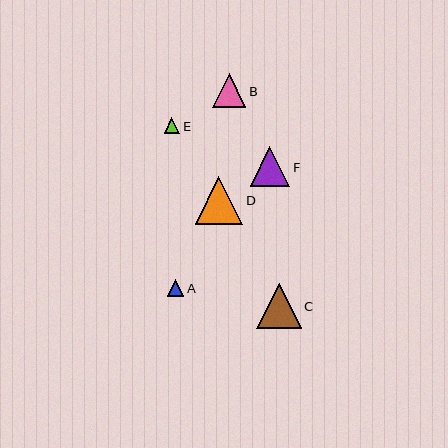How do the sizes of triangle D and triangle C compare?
Triangle D and triangle C are approximately the same size.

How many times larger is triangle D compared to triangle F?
Triangle D is approximately 1.2 times the size of triangle F.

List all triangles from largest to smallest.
From largest to smallest: D, C, F, B, A, E.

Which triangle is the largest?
Triangle D is the largest with a size of approximately 48 pixels.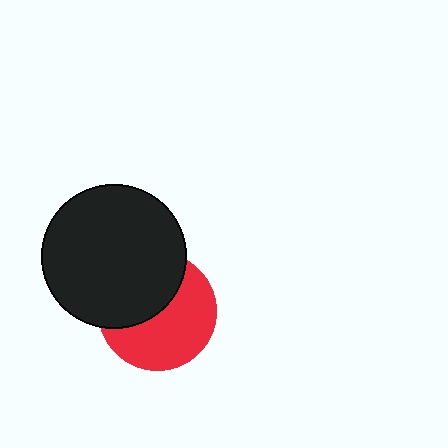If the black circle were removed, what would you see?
You would see the complete red circle.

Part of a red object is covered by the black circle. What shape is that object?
It is a circle.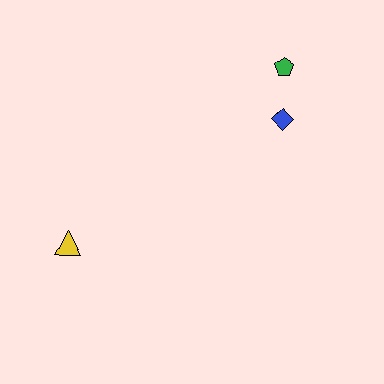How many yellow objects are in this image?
There is 1 yellow object.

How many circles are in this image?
There are no circles.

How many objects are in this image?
There are 3 objects.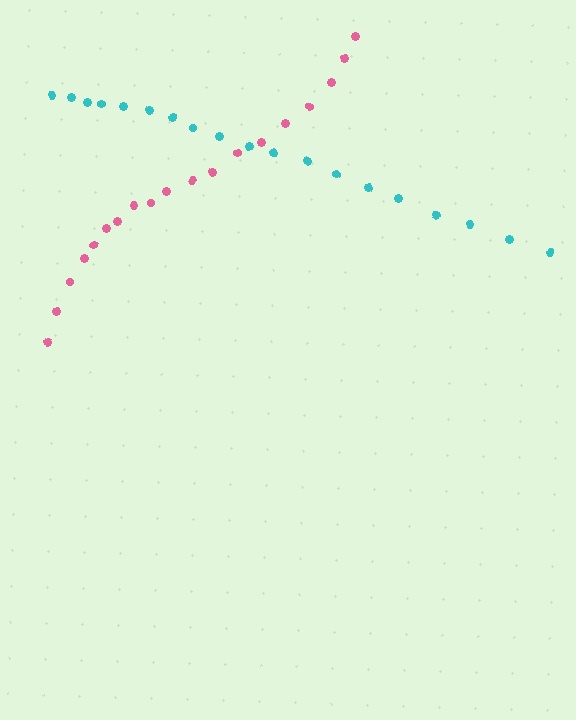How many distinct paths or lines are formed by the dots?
There are 2 distinct paths.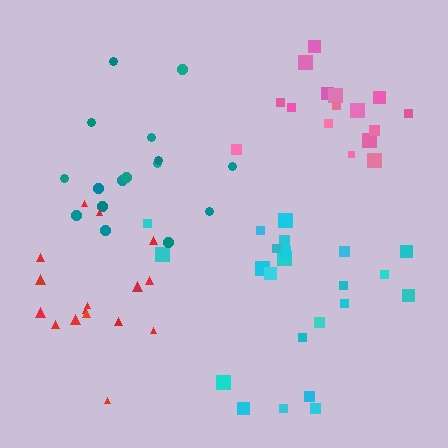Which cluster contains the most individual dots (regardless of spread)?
Cyan (23).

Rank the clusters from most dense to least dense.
pink, teal, cyan, red.